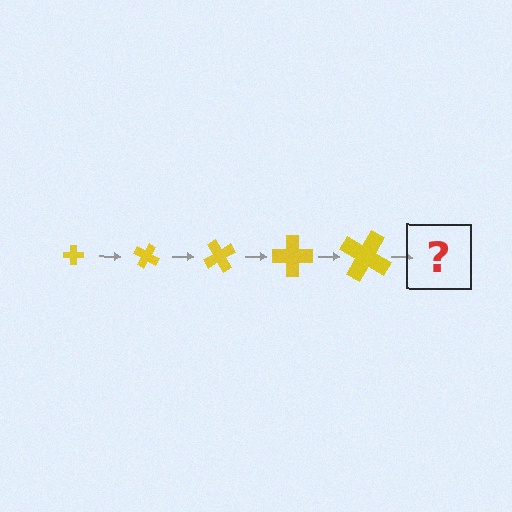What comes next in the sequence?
The next element should be a cross, larger than the previous one and rotated 150 degrees from the start.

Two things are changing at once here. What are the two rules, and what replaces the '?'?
The two rules are that the cross grows larger each step and it rotates 30 degrees each step. The '?' should be a cross, larger than the previous one and rotated 150 degrees from the start.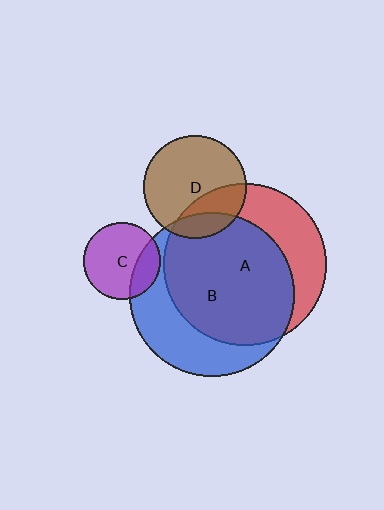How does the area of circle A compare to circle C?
Approximately 4.4 times.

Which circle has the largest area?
Circle B (blue).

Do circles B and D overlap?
Yes.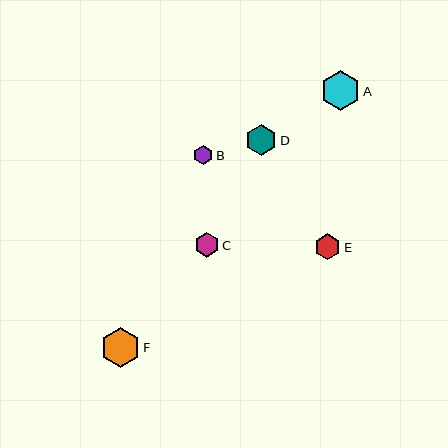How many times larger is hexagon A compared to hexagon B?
Hexagon A is approximately 2.1 times the size of hexagon B.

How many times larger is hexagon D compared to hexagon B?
Hexagon D is approximately 1.7 times the size of hexagon B.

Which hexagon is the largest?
Hexagon A is the largest with a size of approximately 39 pixels.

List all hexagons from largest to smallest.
From largest to smallest: A, F, D, E, C, B.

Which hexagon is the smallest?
Hexagon B is the smallest with a size of approximately 19 pixels.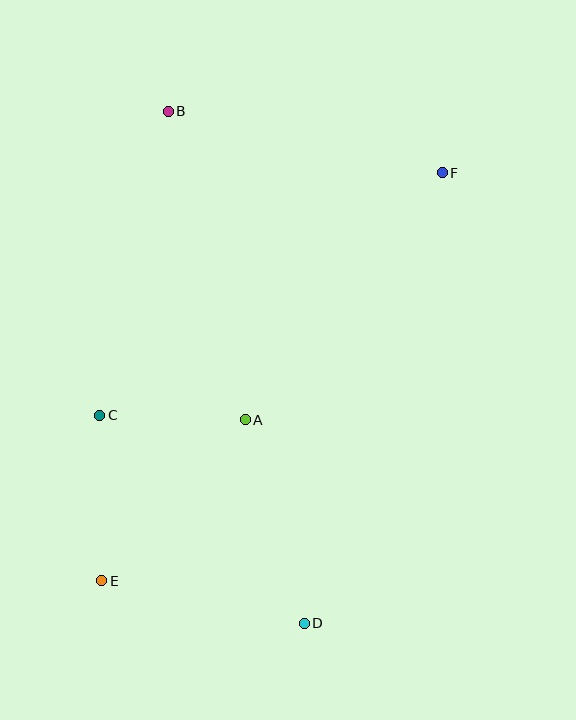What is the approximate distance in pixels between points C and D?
The distance between C and D is approximately 292 pixels.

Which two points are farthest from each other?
Points E and F are farthest from each other.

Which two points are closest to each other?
Points A and C are closest to each other.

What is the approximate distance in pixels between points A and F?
The distance between A and F is approximately 316 pixels.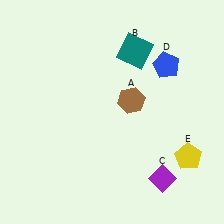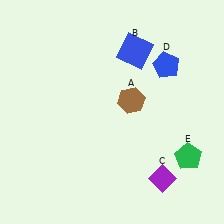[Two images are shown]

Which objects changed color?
B changed from teal to blue. E changed from yellow to green.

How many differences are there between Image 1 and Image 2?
There are 2 differences between the two images.